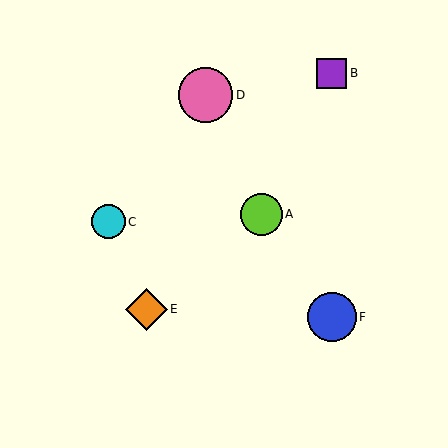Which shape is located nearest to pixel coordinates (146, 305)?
The orange diamond (labeled E) at (147, 309) is nearest to that location.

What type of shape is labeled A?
Shape A is a lime circle.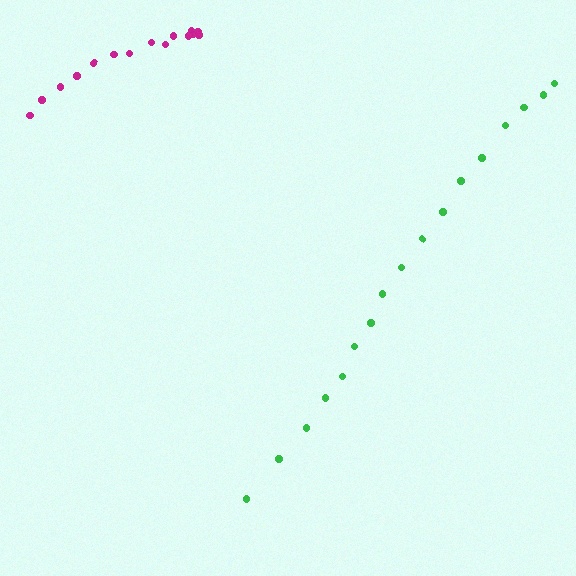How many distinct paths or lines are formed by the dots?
There are 2 distinct paths.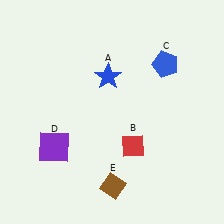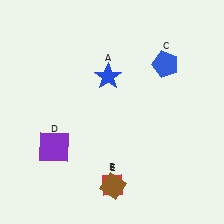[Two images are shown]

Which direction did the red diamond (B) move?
The red diamond (B) moved down.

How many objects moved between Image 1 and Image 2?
1 object moved between the two images.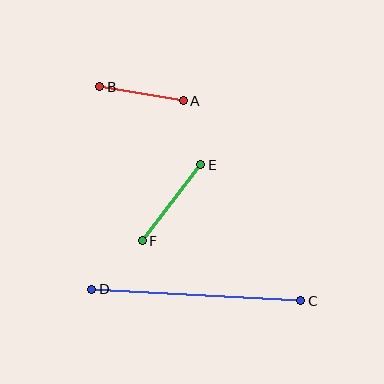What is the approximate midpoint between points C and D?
The midpoint is at approximately (196, 295) pixels.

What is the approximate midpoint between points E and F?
The midpoint is at approximately (171, 203) pixels.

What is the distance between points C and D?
The distance is approximately 209 pixels.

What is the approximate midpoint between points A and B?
The midpoint is at approximately (141, 94) pixels.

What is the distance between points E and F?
The distance is approximately 96 pixels.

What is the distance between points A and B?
The distance is approximately 85 pixels.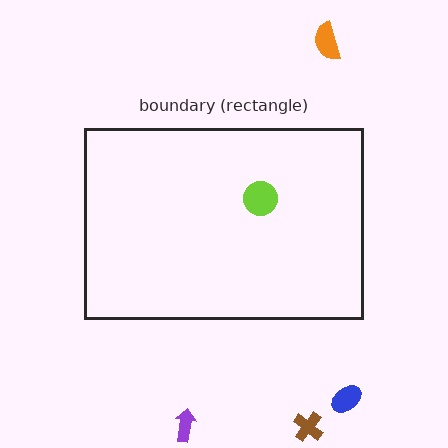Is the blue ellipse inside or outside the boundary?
Outside.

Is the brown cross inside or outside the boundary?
Outside.